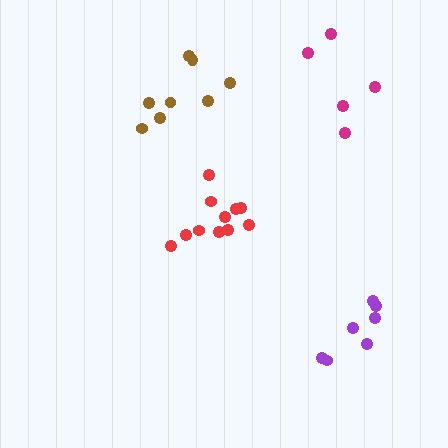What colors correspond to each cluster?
The clusters are colored: red, brown, purple, magenta.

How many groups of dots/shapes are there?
There are 4 groups.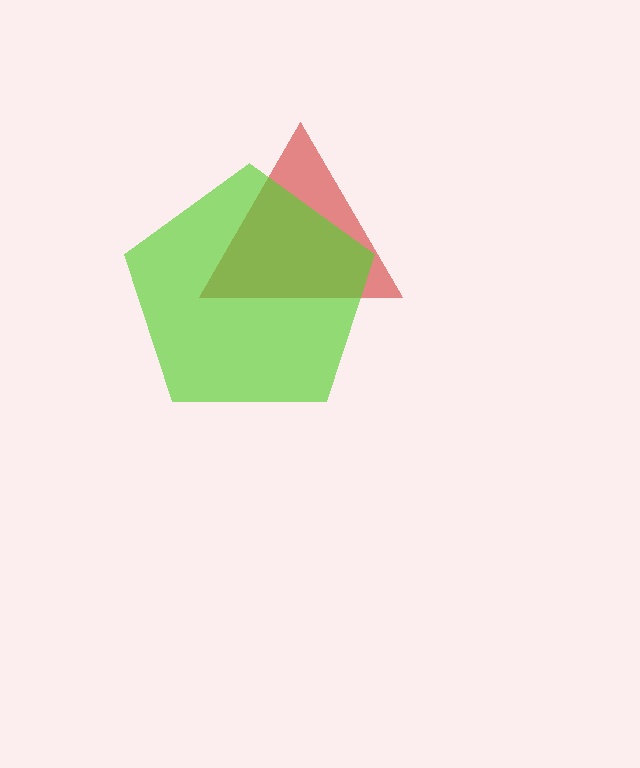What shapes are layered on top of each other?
The layered shapes are: a red triangle, a lime pentagon.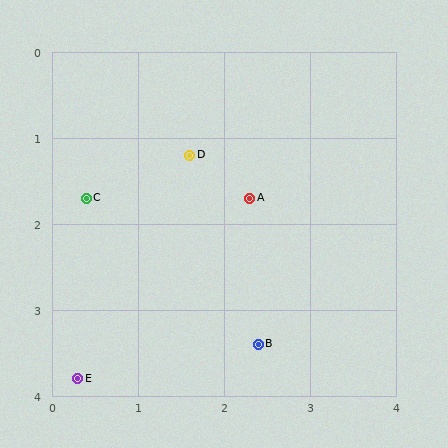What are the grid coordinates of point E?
Point E is at approximately (0.3, 3.8).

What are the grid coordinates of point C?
Point C is at approximately (0.4, 1.7).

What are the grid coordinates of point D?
Point D is at approximately (1.6, 1.2).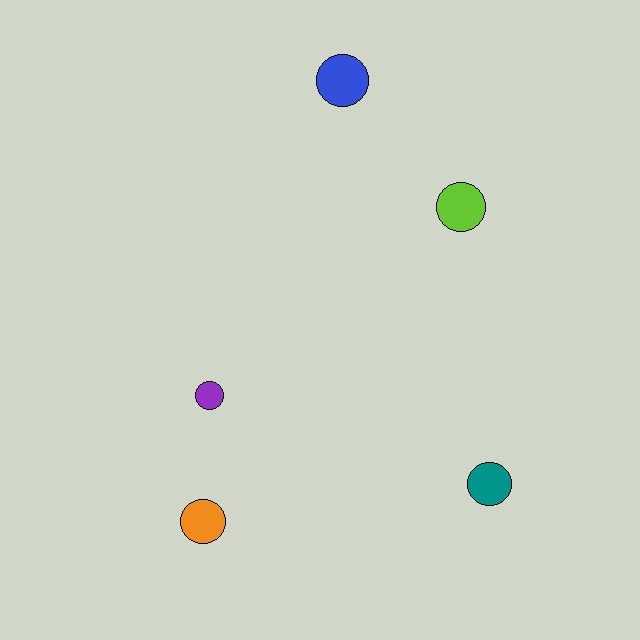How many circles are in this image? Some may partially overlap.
There are 5 circles.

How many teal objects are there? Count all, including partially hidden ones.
There is 1 teal object.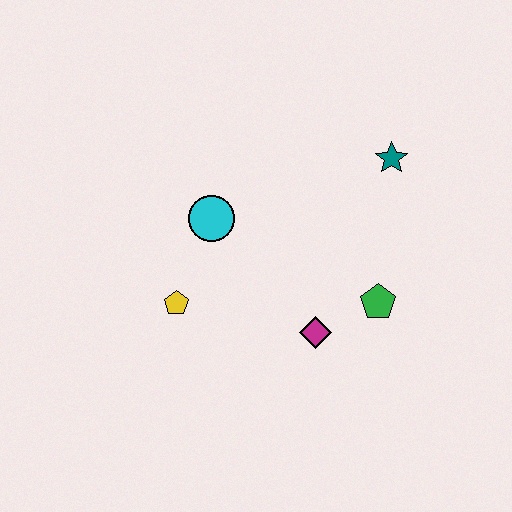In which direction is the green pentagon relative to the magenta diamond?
The green pentagon is to the right of the magenta diamond.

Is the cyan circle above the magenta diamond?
Yes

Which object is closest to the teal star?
The green pentagon is closest to the teal star.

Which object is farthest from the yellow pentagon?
The teal star is farthest from the yellow pentagon.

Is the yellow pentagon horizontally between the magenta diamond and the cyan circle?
No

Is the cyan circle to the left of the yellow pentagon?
No